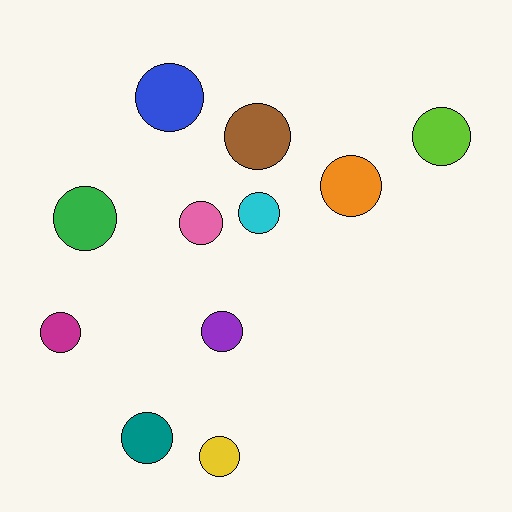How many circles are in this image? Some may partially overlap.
There are 11 circles.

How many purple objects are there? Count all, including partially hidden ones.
There is 1 purple object.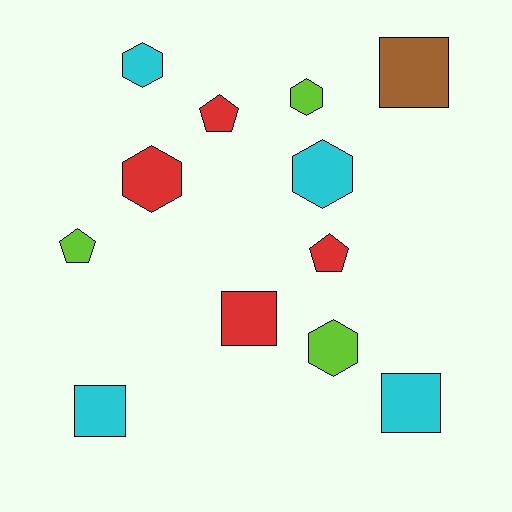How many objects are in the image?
There are 12 objects.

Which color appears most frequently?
Cyan, with 4 objects.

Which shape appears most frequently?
Hexagon, with 5 objects.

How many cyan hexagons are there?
There are 2 cyan hexagons.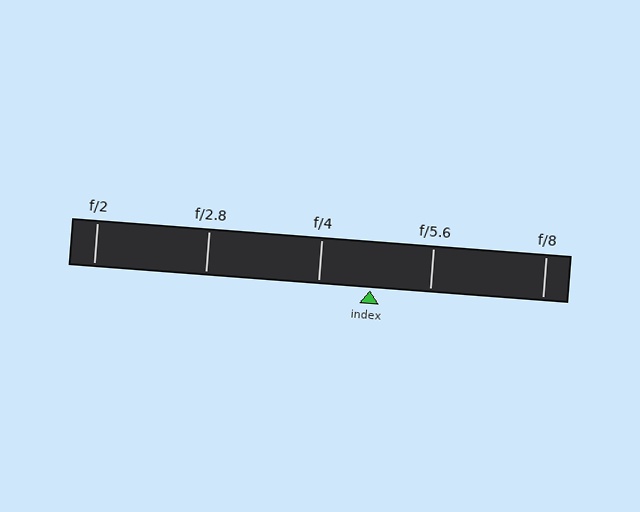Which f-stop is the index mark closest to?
The index mark is closest to f/4.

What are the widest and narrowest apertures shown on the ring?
The widest aperture shown is f/2 and the narrowest is f/8.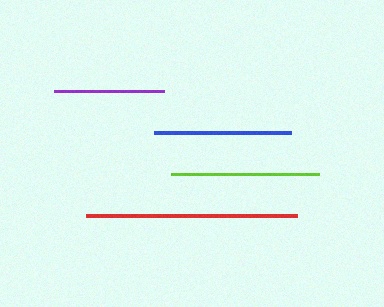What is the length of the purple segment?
The purple segment is approximately 110 pixels long.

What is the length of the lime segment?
The lime segment is approximately 147 pixels long.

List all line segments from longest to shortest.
From longest to shortest: red, lime, blue, purple.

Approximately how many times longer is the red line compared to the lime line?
The red line is approximately 1.4 times the length of the lime line.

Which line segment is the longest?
The red line is the longest at approximately 212 pixels.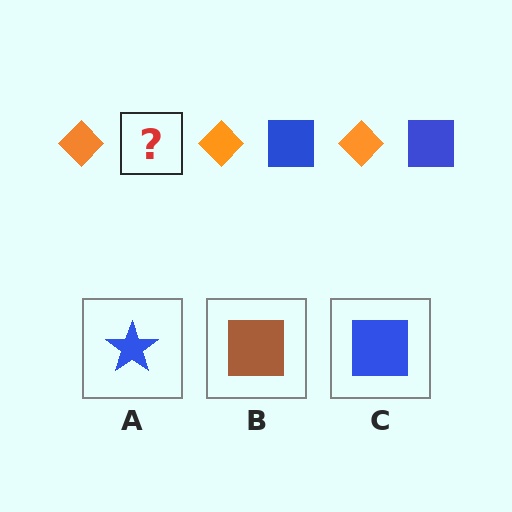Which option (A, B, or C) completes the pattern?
C.